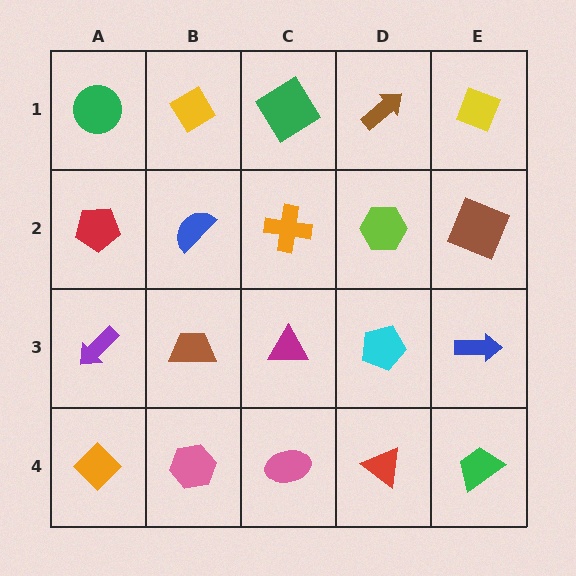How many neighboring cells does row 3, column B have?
4.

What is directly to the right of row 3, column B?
A magenta triangle.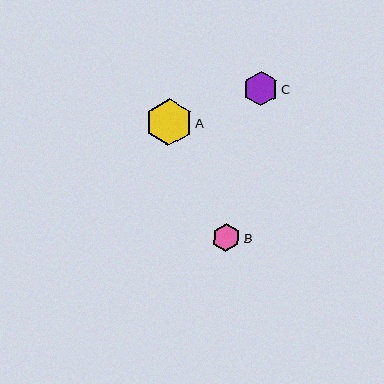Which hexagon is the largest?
Hexagon A is the largest with a size of approximately 47 pixels.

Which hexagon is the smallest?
Hexagon B is the smallest with a size of approximately 29 pixels.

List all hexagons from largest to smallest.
From largest to smallest: A, C, B.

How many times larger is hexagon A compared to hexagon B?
Hexagon A is approximately 1.6 times the size of hexagon B.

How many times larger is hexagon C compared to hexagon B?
Hexagon C is approximately 1.2 times the size of hexagon B.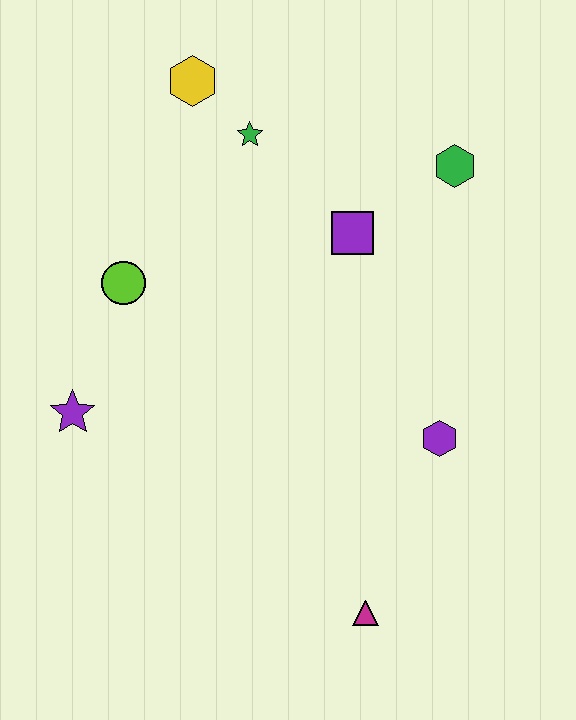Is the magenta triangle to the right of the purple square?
Yes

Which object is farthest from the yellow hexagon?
The magenta triangle is farthest from the yellow hexagon.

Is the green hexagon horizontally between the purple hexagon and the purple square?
No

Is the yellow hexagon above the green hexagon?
Yes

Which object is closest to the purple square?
The green hexagon is closest to the purple square.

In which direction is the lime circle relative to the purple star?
The lime circle is above the purple star.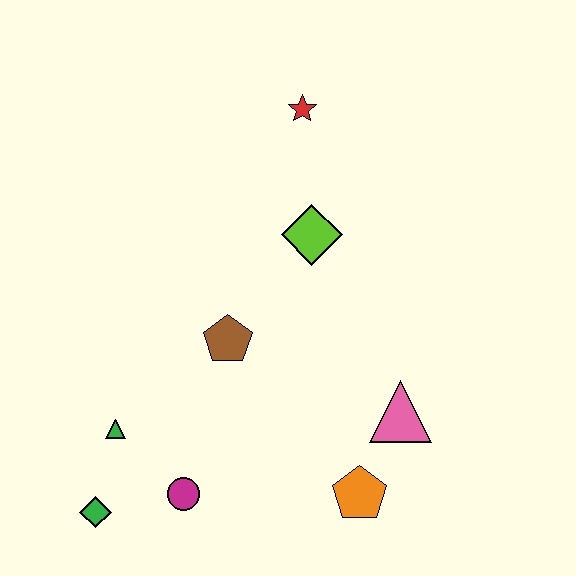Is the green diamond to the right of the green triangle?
No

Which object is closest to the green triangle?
The green diamond is closest to the green triangle.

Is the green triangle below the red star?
Yes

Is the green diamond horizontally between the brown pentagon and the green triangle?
No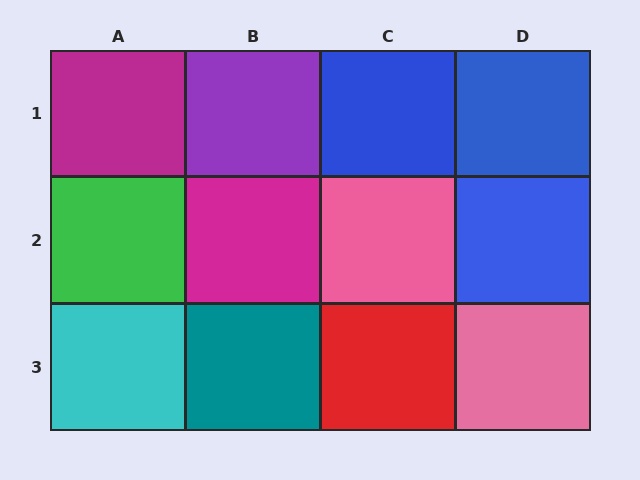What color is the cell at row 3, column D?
Pink.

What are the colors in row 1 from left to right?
Magenta, purple, blue, blue.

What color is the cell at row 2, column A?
Green.